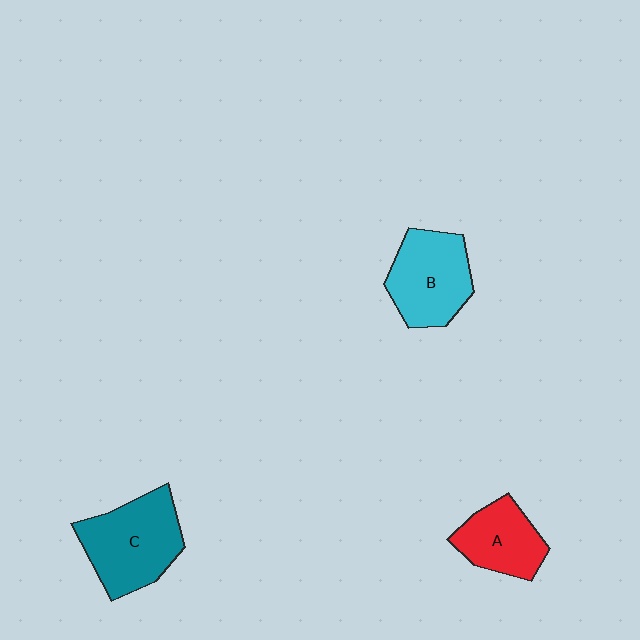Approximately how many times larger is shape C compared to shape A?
Approximately 1.5 times.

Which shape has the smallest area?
Shape A (red).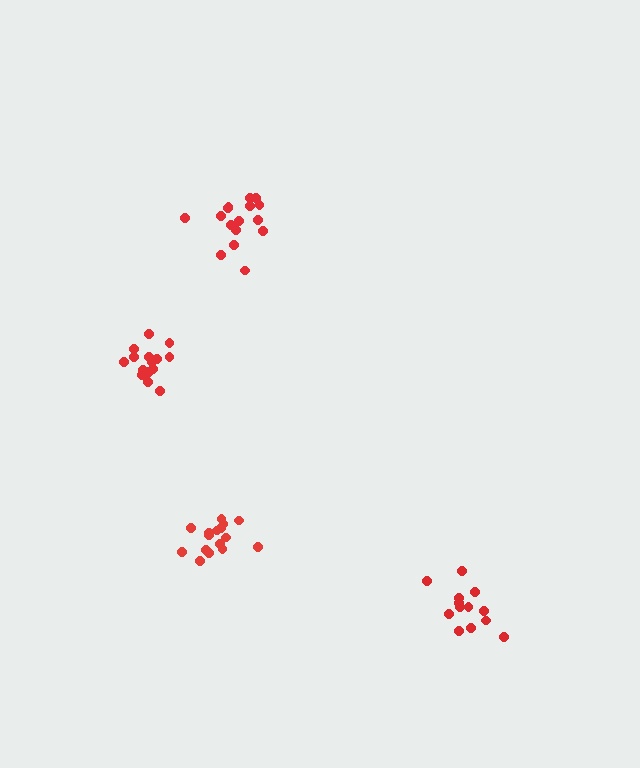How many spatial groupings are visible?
There are 4 spatial groupings.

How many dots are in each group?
Group 1: 16 dots, Group 2: 13 dots, Group 3: 15 dots, Group 4: 16 dots (60 total).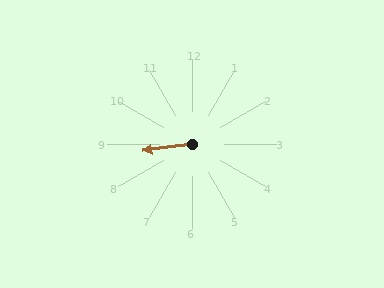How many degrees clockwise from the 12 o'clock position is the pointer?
Approximately 262 degrees.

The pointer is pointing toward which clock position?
Roughly 9 o'clock.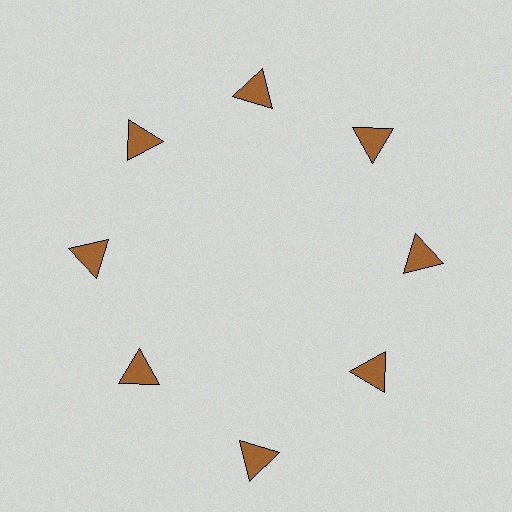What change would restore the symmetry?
The symmetry would be restored by moving it inward, back onto the ring so that all 8 triangles sit at equal angles and equal distance from the center.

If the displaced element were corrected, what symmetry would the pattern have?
It would have 8-fold rotational symmetry — the pattern would map onto itself every 45 degrees.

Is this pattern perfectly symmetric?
No. The 8 brown triangles are arranged in a ring, but one element near the 6 o'clock position is pushed outward from the center, breaking the 8-fold rotational symmetry.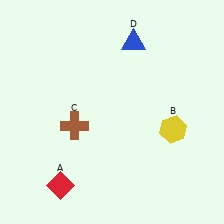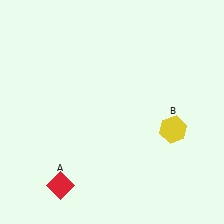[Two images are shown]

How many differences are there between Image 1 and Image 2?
There are 2 differences between the two images.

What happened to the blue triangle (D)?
The blue triangle (D) was removed in Image 2. It was in the top-right area of Image 1.